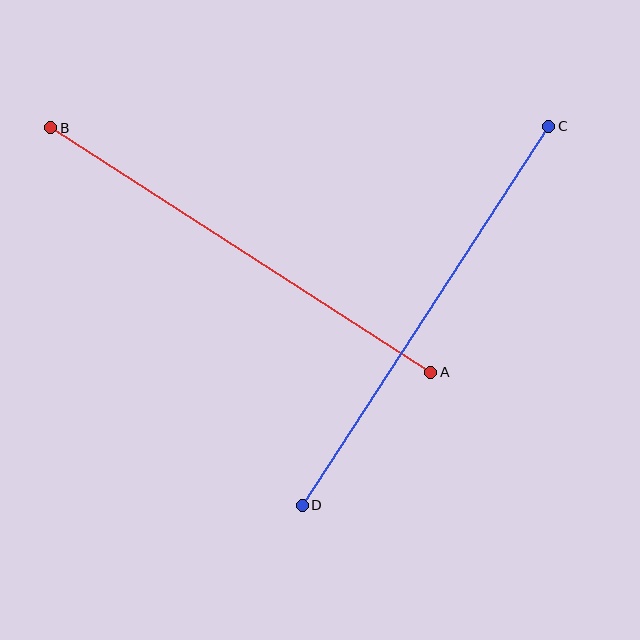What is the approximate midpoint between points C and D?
The midpoint is at approximately (425, 316) pixels.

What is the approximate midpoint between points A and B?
The midpoint is at approximately (241, 250) pixels.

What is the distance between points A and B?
The distance is approximately 452 pixels.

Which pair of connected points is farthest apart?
Points C and D are farthest apart.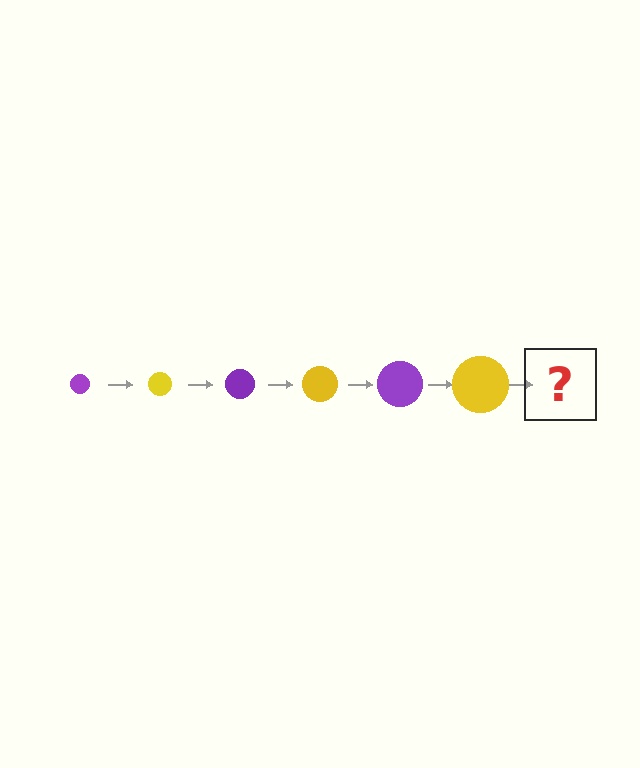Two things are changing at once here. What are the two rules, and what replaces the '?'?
The two rules are that the circle grows larger each step and the color cycles through purple and yellow. The '?' should be a purple circle, larger than the previous one.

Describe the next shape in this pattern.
It should be a purple circle, larger than the previous one.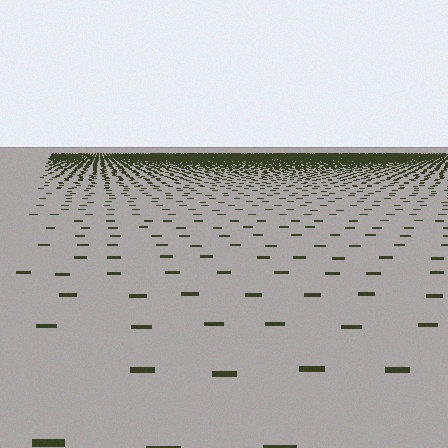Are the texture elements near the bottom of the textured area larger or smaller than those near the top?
Larger. Near the bottom, elements are closer to the viewer and appear at a bigger on-screen size.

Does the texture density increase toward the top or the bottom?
Density increases toward the top.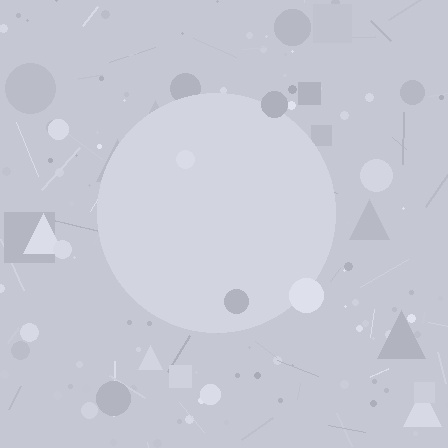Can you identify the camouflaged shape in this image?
The camouflaged shape is a circle.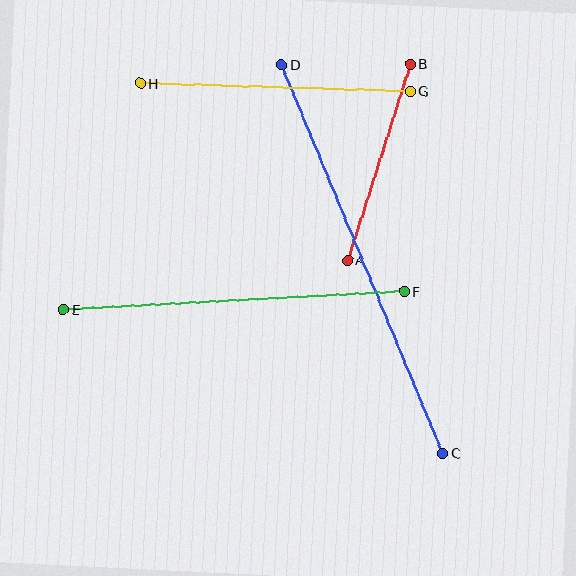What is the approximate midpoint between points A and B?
The midpoint is at approximately (379, 162) pixels.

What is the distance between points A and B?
The distance is approximately 206 pixels.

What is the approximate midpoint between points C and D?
The midpoint is at approximately (362, 259) pixels.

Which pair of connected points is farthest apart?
Points C and D are farthest apart.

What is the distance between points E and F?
The distance is approximately 341 pixels.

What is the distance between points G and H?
The distance is approximately 270 pixels.